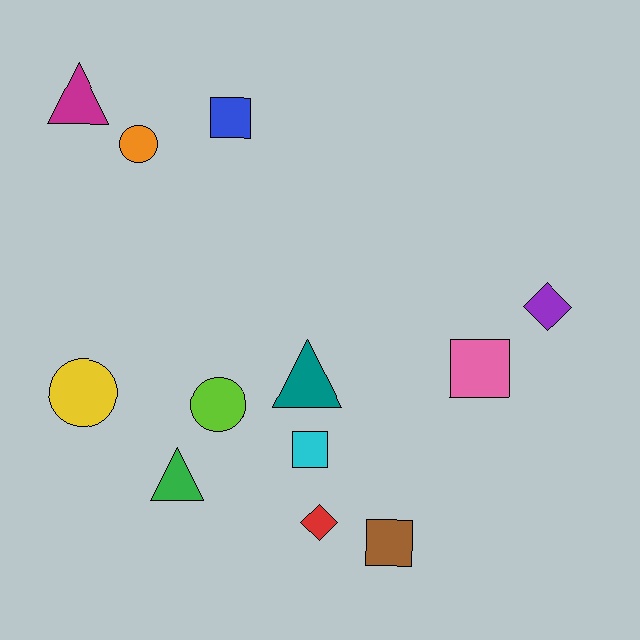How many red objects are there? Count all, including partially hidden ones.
There is 1 red object.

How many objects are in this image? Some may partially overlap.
There are 12 objects.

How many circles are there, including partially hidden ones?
There are 3 circles.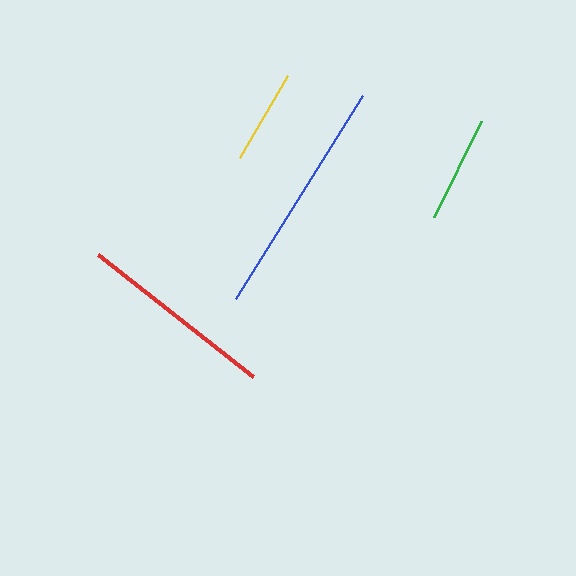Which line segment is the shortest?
The yellow line is the shortest at approximately 95 pixels.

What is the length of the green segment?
The green segment is approximately 107 pixels long.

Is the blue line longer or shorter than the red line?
The blue line is longer than the red line.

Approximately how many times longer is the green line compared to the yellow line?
The green line is approximately 1.1 times the length of the yellow line.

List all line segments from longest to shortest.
From longest to shortest: blue, red, green, yellow.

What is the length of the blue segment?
The blue segment is approximately 240 pixels long.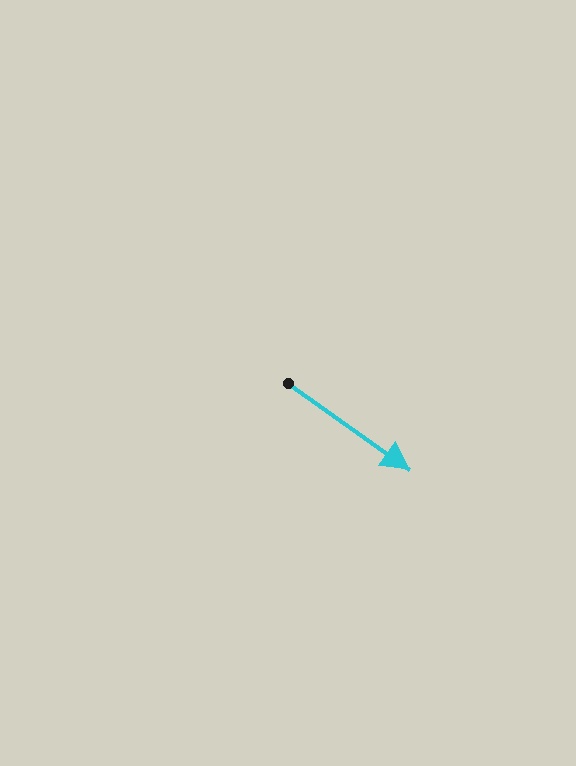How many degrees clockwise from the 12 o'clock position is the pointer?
Approximately 125 degrees.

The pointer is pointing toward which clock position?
Roughly 4 o'clock.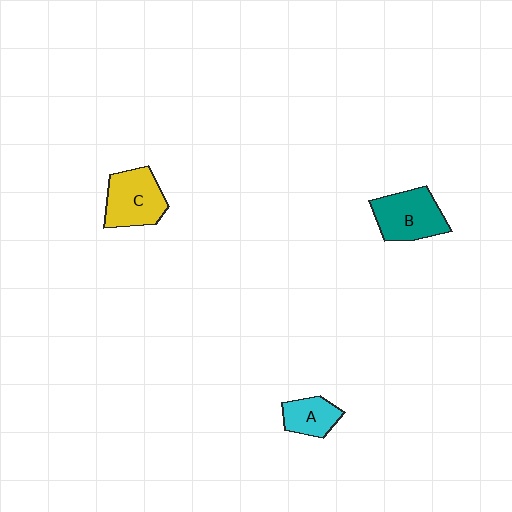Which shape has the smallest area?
Shape A (cyan).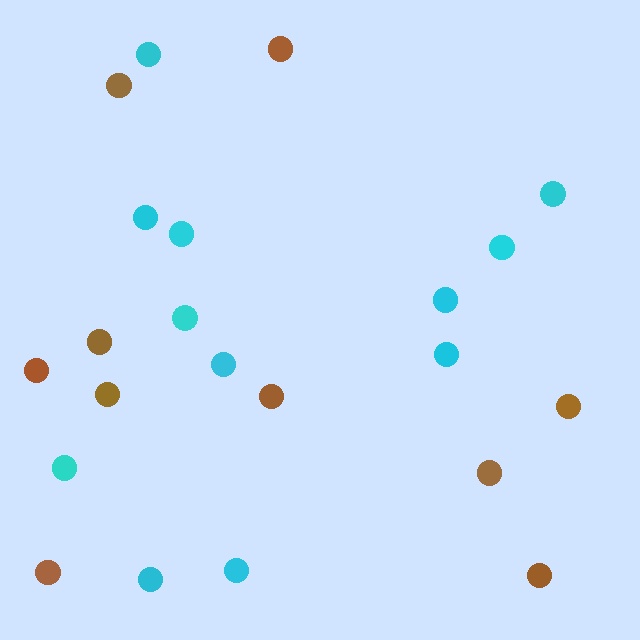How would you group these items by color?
There are 2 groups: one group of cyan circles (12) and one group of brown circles (10).